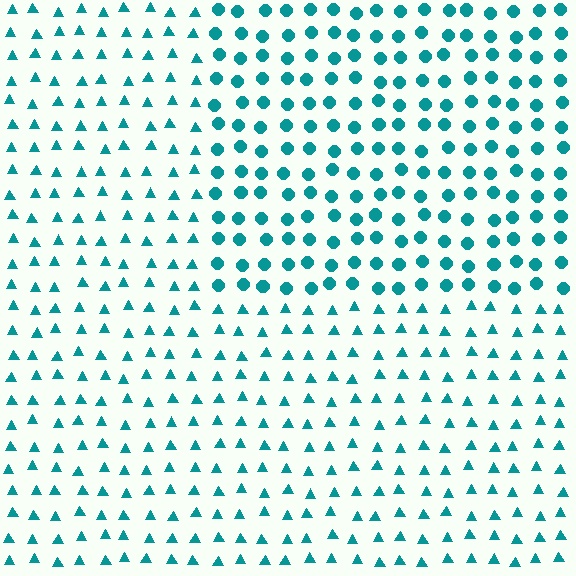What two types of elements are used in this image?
The image uses circles inside the rectangle region and triangles outside it.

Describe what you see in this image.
The image is filled with small teal elements arranged in a uniform grid. A rectangle-shaped region contains circles, while the surrounding area contains triangles. The boundary is defined purely by the change in element shape.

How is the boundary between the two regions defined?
The boundary is defined by a change in element shape: circles inside vs. triangles outside. All elements share the same color and spacing.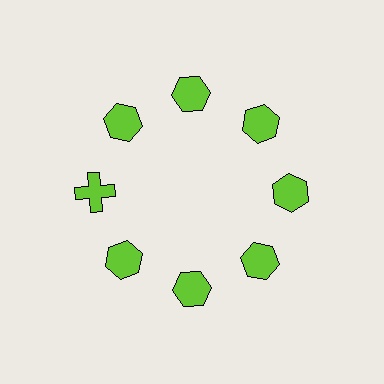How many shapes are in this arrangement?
There are 8 shapes arranged in a ring pattern.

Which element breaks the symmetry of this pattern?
The lime cross at roughly the 9 o'clock position breaks the symmetry. All other shapes are lime hexagons.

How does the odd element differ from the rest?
It has a different shape: cross instead of hexagon.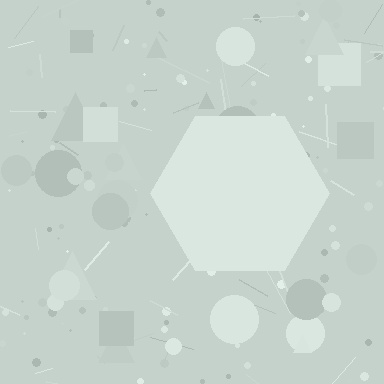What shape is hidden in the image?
A hexagon is hidden in the image.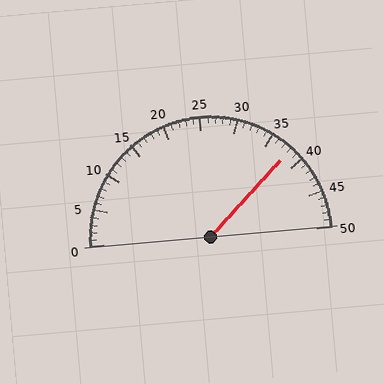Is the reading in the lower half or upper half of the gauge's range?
The reading is in the upper half of the range (0 to 50).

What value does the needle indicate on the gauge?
The needle indicates approximately 38.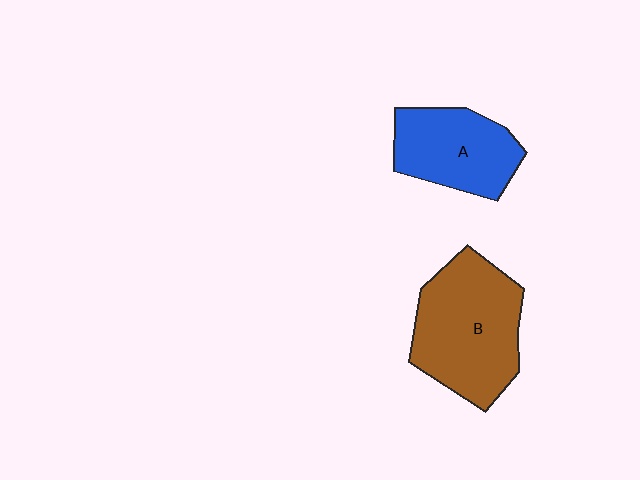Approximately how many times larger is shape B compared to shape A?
Approximately 1.4 times.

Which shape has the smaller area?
Shape A (blue).